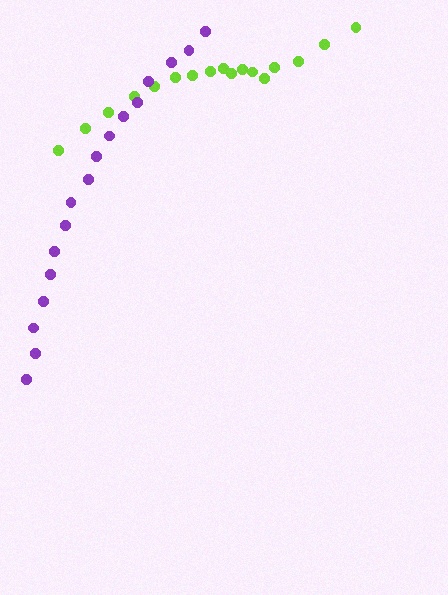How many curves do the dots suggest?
There are 2 distinct paths.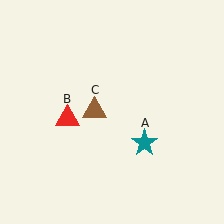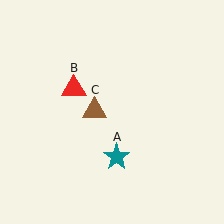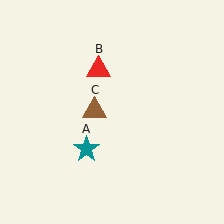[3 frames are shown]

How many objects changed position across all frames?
2 objects changed position: teal star (object A), red triangle (object B).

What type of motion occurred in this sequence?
The teal star (object A), red triangle (object B) rotated clockwise around the center of the scene.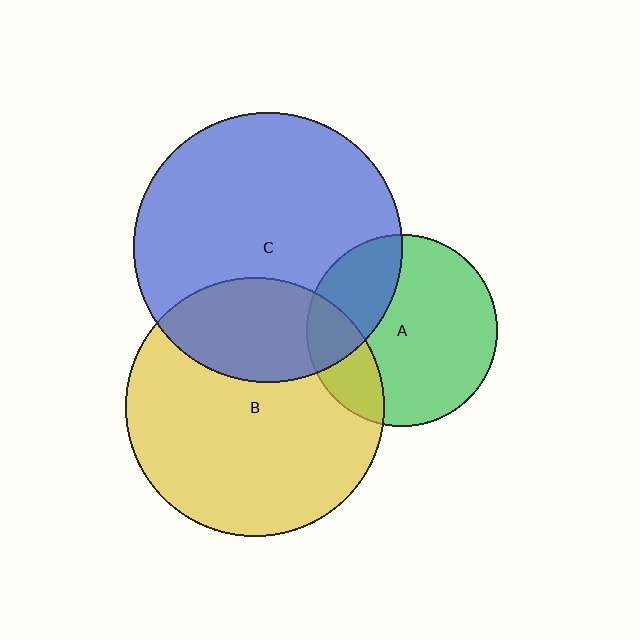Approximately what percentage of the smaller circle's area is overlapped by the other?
Approximately 30%.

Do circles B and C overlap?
Yes.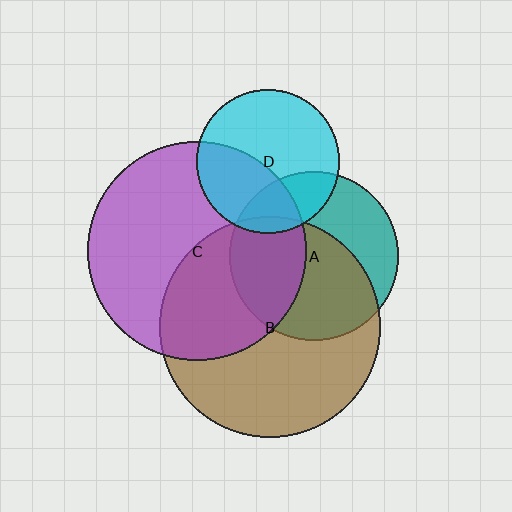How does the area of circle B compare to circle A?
Approximately 1.7 times.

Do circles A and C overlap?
Yes.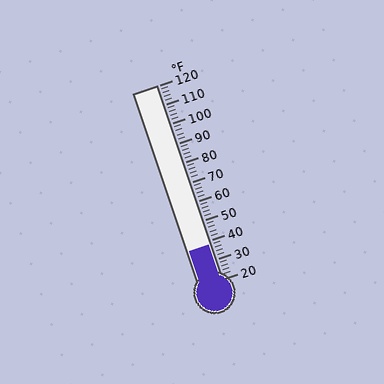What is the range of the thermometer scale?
The thermometer scale ranges from 20°F to 120°F.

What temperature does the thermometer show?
The thermometer shows approximately 38°F.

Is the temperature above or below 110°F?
The temperature is below 110°F.